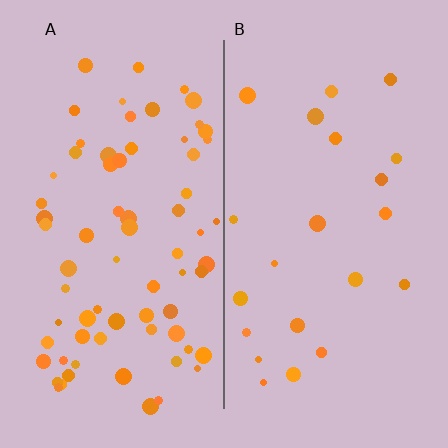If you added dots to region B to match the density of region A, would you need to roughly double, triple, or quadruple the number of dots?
Approximately triple.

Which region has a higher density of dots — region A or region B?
A (the left).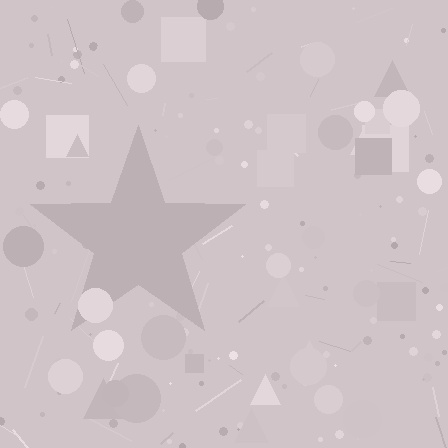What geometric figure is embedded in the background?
A star is embedded in the background.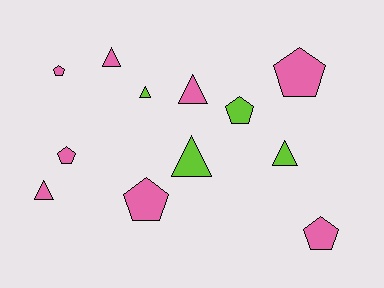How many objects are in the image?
There are 12 objects.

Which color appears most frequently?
Pink, with 8 objects.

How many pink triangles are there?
There are 3 pink triangles.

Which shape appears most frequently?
Pentagon, with 6 objects.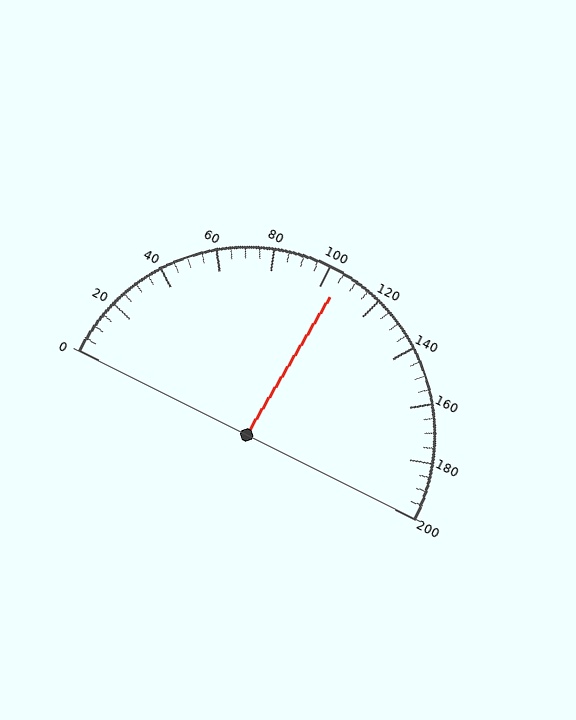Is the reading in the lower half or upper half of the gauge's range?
The reading is in the upper half of the range (0 to 200).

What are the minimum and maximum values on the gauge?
The gauge ranges from 0 to 200.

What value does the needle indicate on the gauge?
The needle indicates approximately 105.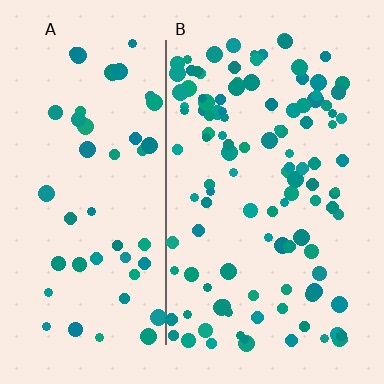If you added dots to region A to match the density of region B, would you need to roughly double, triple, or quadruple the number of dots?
Approximately double.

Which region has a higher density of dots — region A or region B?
B (the right).